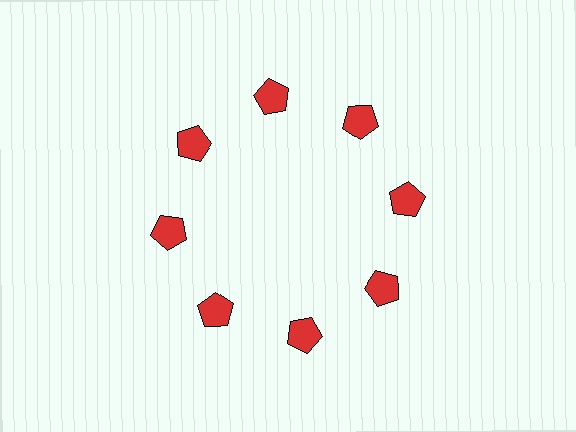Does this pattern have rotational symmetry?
Yes, this pattern has 8-fold rotational symmetry. It looks the same after rotating 45 degrees around the center.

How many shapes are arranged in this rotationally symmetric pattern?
There are 8 shapes, arranged in 8 groups of 1.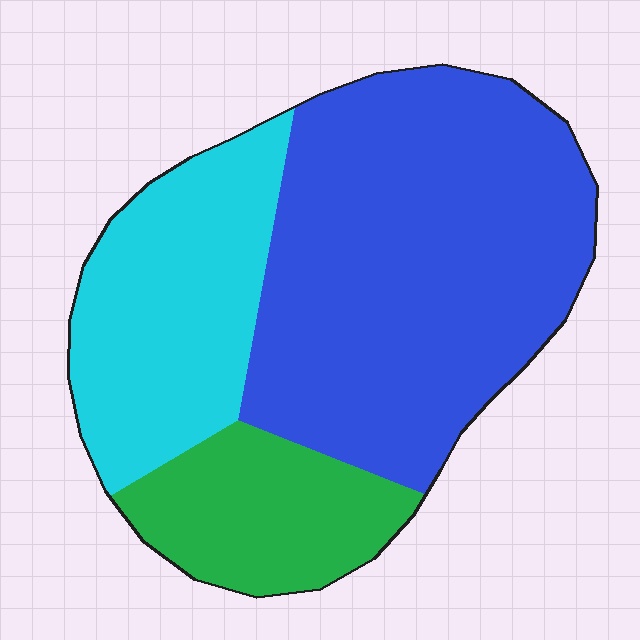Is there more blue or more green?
Blue.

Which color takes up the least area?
Green, at roughly 15%.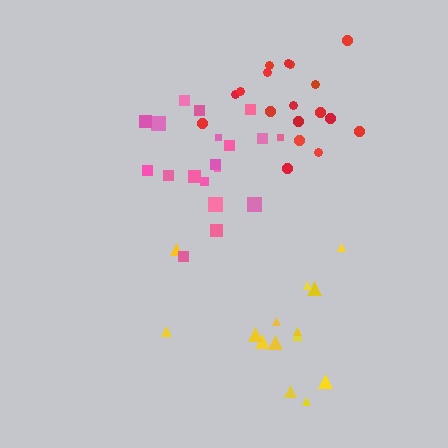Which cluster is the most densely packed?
Pink.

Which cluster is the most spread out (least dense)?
Yellow.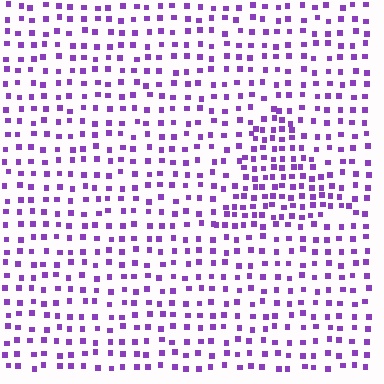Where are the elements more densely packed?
The elements are more densely packed inside the triangle boundary.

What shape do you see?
I see a triangle.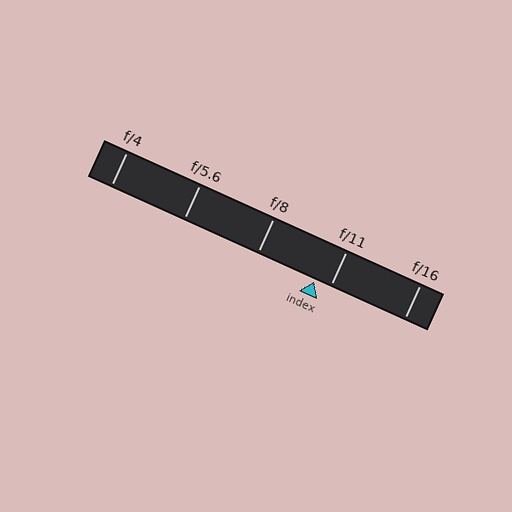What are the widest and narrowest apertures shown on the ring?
The widest aperture shown is f/4 and the narrowest is f/16.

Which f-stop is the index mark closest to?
The index mark is closest to f/11.